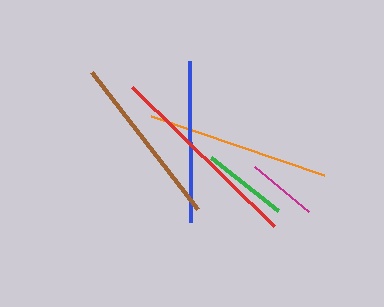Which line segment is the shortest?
The magenta line is the shortest at approximately 71 pixels.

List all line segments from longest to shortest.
From longest to shortest: red, orange, brown, blue, green, magenta.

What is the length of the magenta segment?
The magenta segment is approximately 71 pixels long.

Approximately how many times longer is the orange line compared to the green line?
The orange line is approximately 2.1 times the length of the green line.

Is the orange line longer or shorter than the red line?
The red line is longer than the orange line.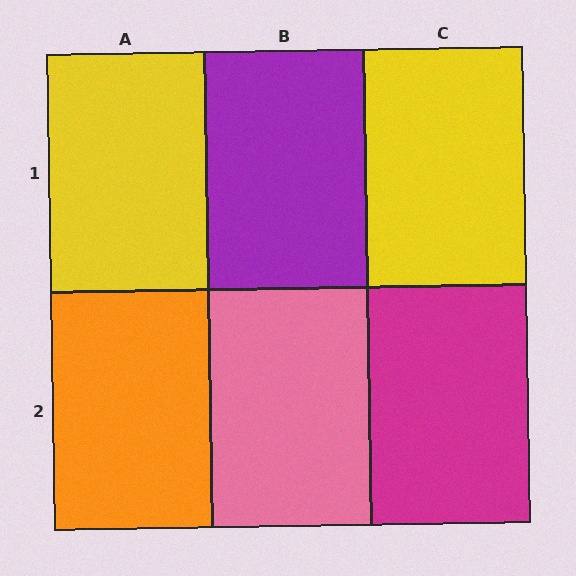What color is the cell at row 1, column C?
Yellow.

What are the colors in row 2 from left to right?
Orange, pink, magenta.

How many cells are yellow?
2 cells are yellow.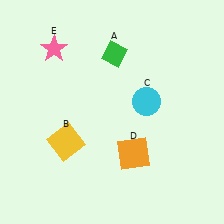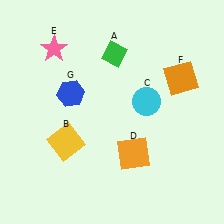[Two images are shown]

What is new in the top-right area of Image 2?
An orange square (F) was added in the top-right area of Image 2.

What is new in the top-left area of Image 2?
A blue hexagon (G) was added in the top-left area of Image 2.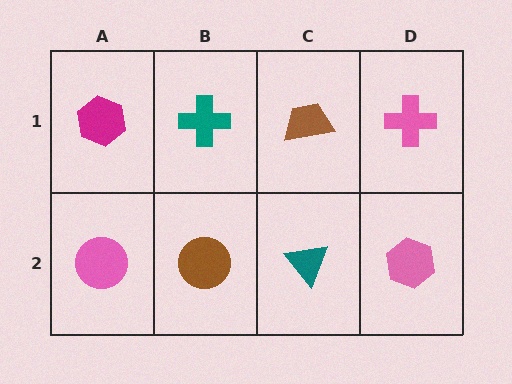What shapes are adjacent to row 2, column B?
A teal cross (row 1, column B), a pink circle (row 2, column A), a teal triangle (row 2, column C).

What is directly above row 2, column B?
A teal cross.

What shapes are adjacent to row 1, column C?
A teal triangle (row 2, column C), a teal cross (row 1, column B), a pink cross (row 1, column D).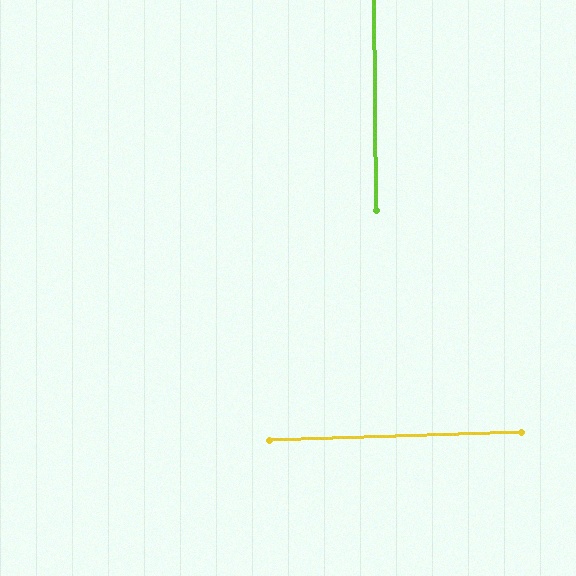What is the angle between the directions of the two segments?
Approximately 89 degrees.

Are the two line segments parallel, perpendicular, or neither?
Perpendicular — they meet at approximately 89°.